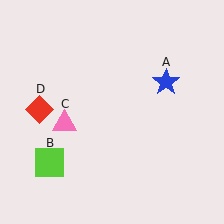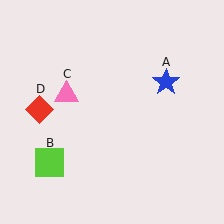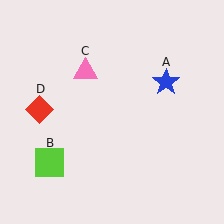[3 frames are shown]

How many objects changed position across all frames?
1 object changed position: pink triangle (object C).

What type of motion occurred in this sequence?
The pink triangle (object C) rotated clockwise around the center of the scene.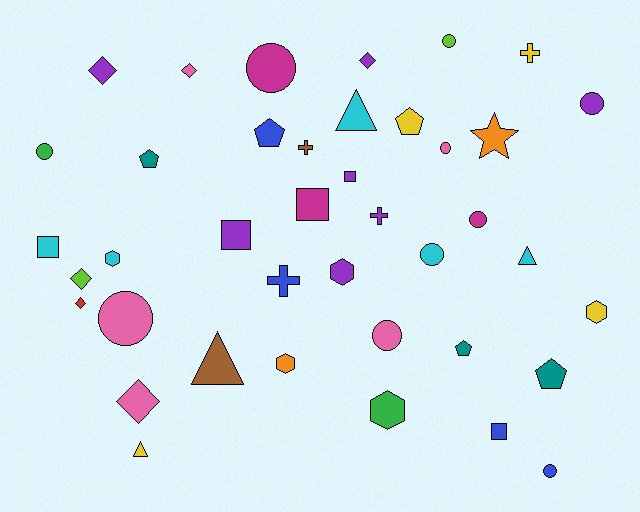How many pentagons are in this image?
There are 5 pentagons.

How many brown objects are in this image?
There are 2 brown objects.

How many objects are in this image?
There are 40 objects.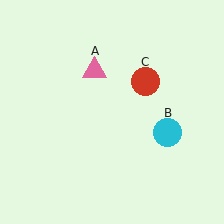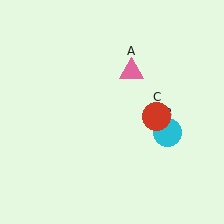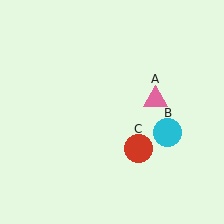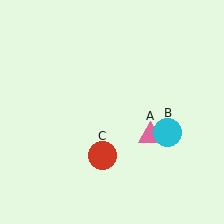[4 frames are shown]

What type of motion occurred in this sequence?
The pink triangle (object A), red circle (object C) rotated clockwise around the center of the scene.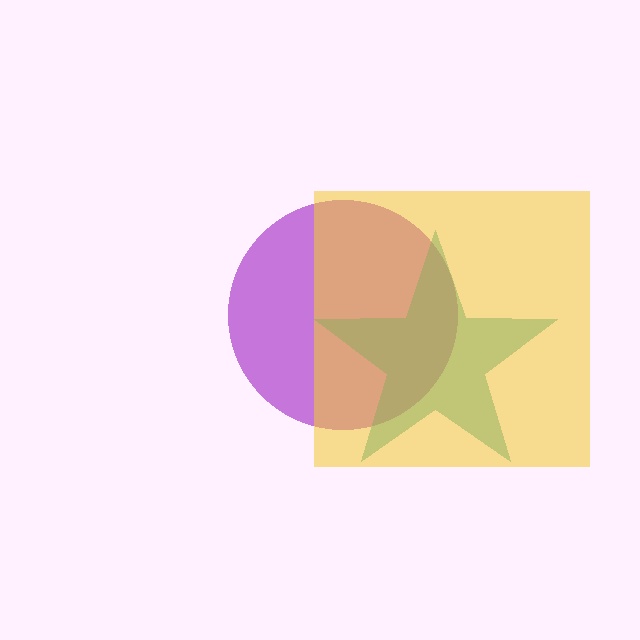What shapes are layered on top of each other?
The layered shapes are: a purple circle, a teal star, a yellow square.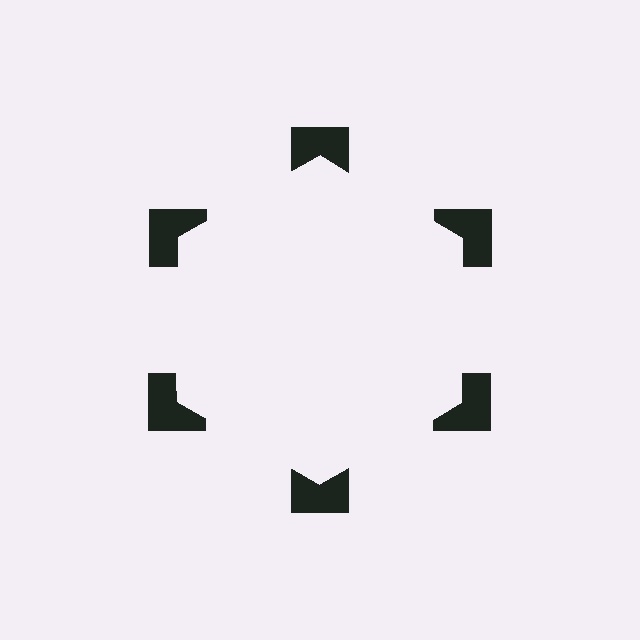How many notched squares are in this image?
There are 6 — one at each vertex of the illusory hexagon.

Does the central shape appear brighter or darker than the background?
It typically appears slightly brighter than the background, even though no actual brightness change is drawn.